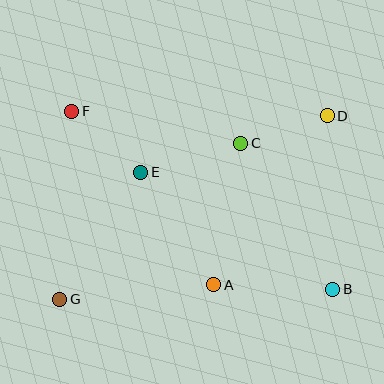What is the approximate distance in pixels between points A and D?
The distance between A and D is approximately 204 pixels.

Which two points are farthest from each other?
Points D and G are farthest from each other.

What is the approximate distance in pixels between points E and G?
The distance between E and G is approximately 151 pixels.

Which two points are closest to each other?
Points C and D are closest to each other.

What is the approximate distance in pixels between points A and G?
The distance between A and G is approximately 155 pixels.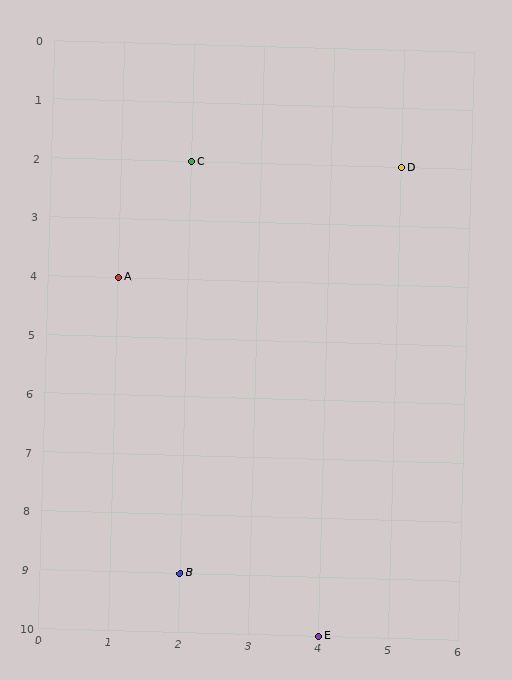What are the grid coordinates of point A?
Point A is at grid coordinates (1, 4).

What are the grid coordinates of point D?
Point D is at grid coordinates (5, 2).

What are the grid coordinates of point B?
Point B is at grid coordinates (2, 9).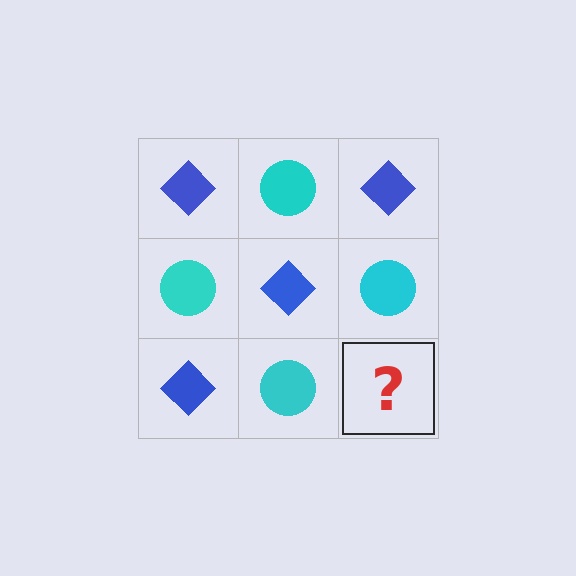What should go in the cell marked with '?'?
The missing cell should contain a blue diamond.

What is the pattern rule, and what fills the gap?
The rule is that it alternates blue diamond and cyan circle in a checkerboard pattern. The gap should be filled with a blue diamond.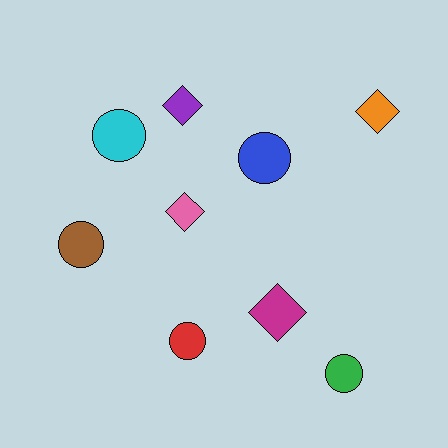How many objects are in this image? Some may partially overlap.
There are 9 objects.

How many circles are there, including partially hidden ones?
There are 5 circles.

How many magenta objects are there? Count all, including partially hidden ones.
There is 1 magenta object.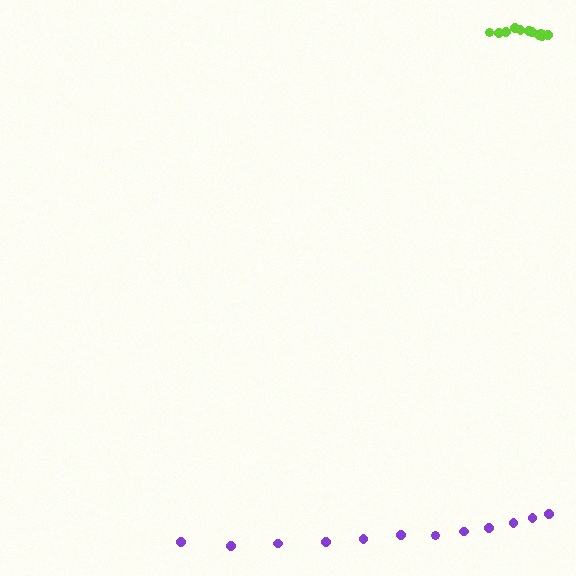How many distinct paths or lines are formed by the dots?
There are 2 distinct paths.